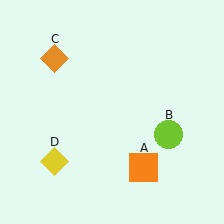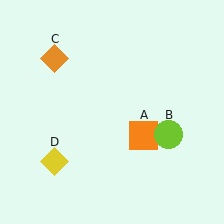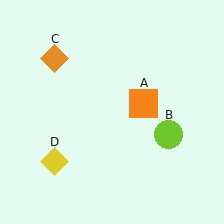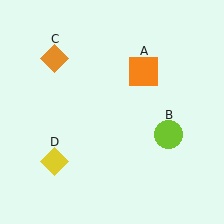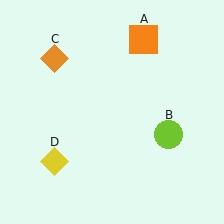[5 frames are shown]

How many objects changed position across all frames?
1 object changed position: orange square (object A).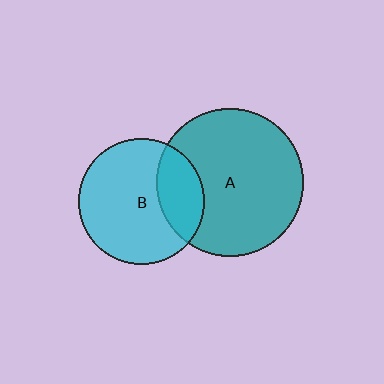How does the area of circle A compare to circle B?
Approximately 1.4 times.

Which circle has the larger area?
Circle A (teal).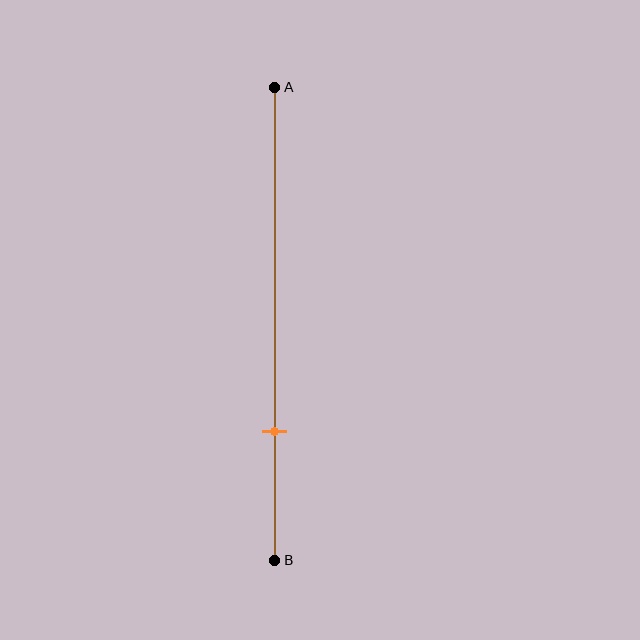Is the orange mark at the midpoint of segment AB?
No, the mark is at about 75% from A, not at the 50% midpoint.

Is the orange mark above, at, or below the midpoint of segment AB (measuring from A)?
The orange mark is below the midpoint of segment AB.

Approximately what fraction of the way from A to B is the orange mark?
The orange mark is approximately 75% of the way from A to B.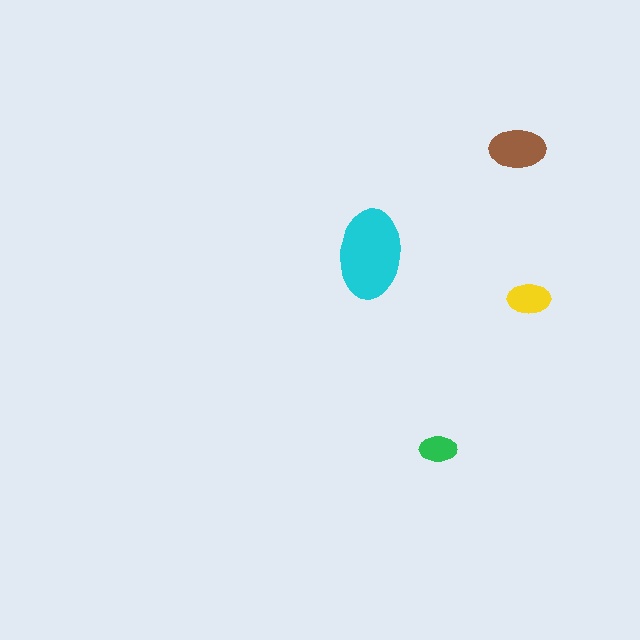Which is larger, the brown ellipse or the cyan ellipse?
The cyan one.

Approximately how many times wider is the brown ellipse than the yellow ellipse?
About 1.5 times wider.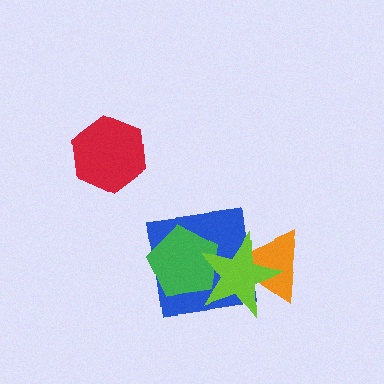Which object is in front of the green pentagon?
The lime star is in front of the green pentagon.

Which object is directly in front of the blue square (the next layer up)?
The green pentagon is directly in front of the blue square.